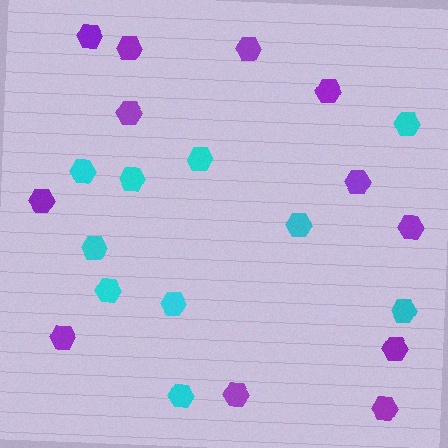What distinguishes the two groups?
There are 2 groups: one group of cyan hexagons (10) and one group of purple hexagons (12).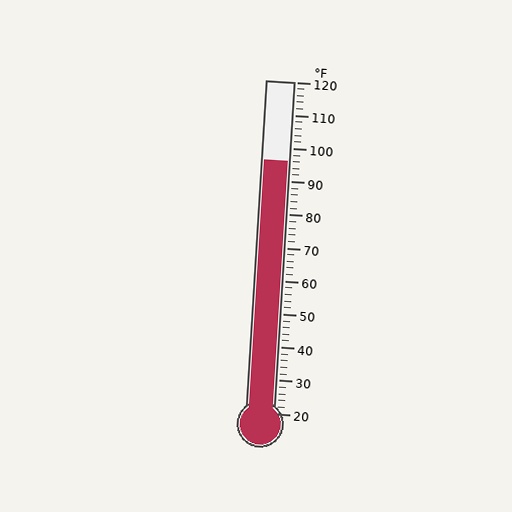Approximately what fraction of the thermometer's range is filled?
The thermometer is filled to approximately 75% of its range.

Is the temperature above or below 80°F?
The temperature is above 80°F.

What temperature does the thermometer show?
The thermometer shows approximately 96°F.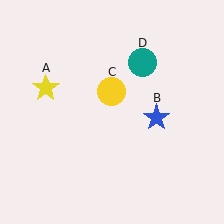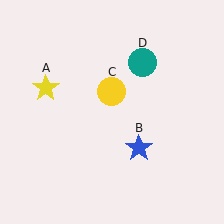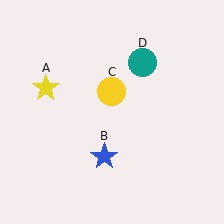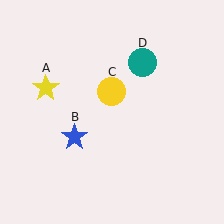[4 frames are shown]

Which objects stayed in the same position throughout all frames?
Yellow star (object A) and yellow circle (object C) and teal circle (object D) remained stationary.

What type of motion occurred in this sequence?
The blue star (object B) rotated clockwise around the center of the scene.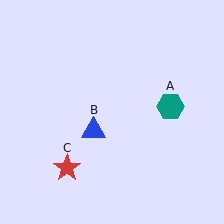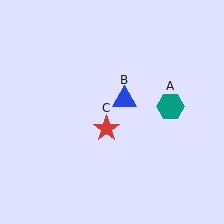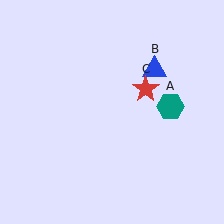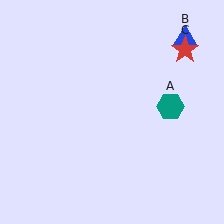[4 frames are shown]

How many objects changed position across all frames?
2 objects changed position: blue triangle (object B), red star (object C).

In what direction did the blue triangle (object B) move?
The blue triangle (object B) moved up and to the right.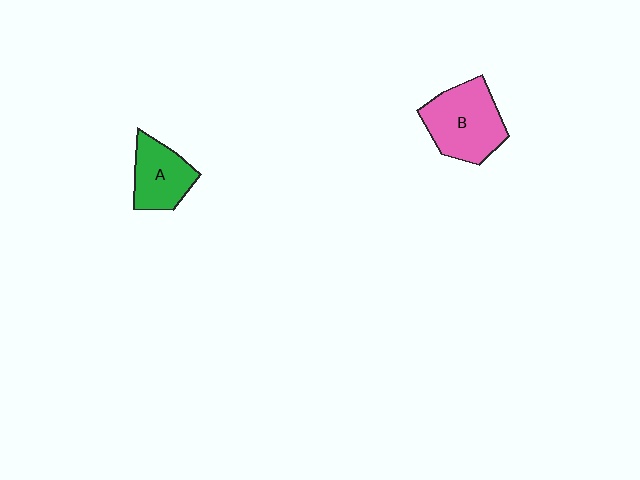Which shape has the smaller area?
Shape A (green).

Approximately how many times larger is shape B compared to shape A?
Approximately 1.5 times.